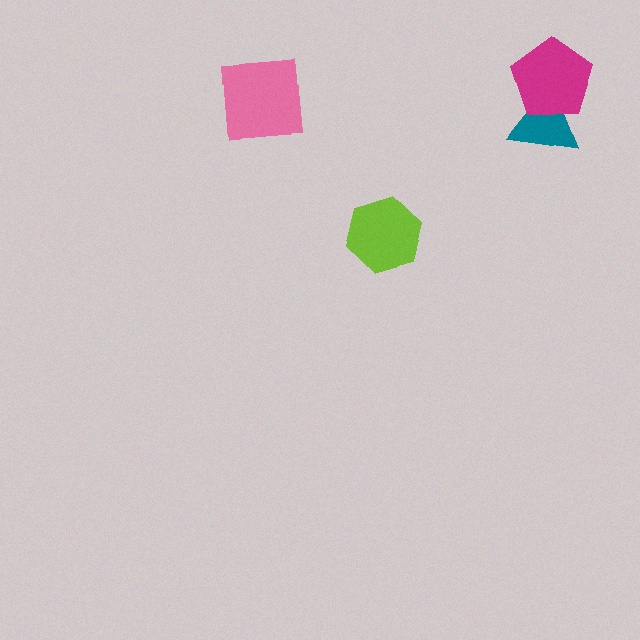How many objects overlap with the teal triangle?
1 object overlaps with the teal triangle.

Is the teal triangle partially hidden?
Yes, it is partially covered by another shape.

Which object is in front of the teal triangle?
The magenta pentagon is in front of the teal triangle.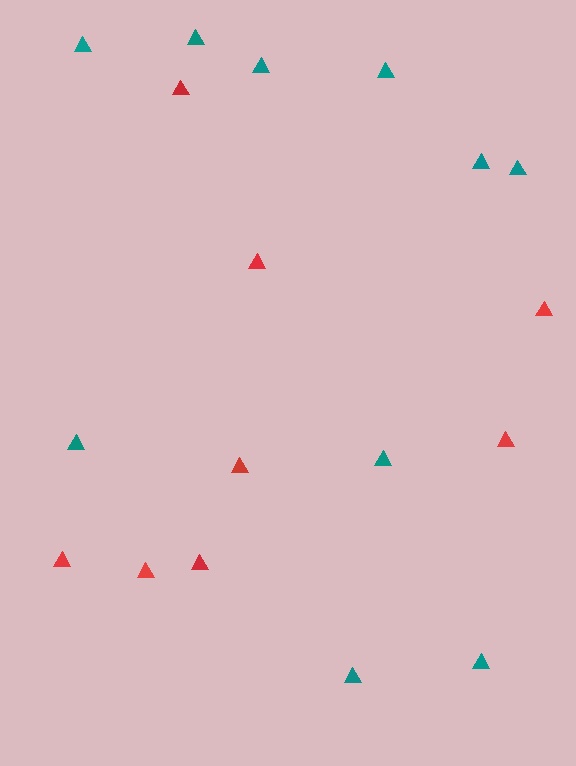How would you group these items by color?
There are 2 groups: one group of teal triangles (10) and one group of red triangles (8).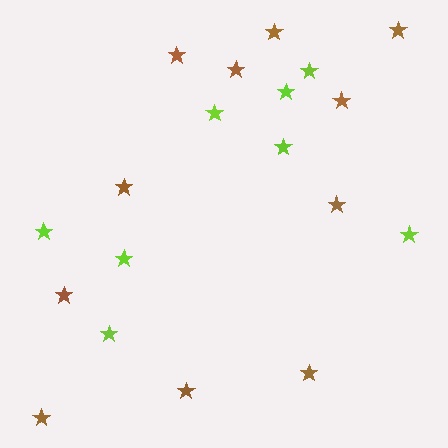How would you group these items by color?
There are 2 groups: one group of lime stars (8) and one group of brown stars (11).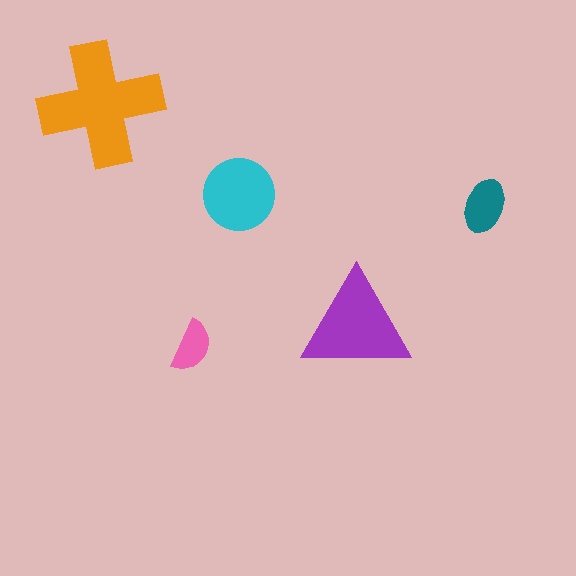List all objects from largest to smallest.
The orange cross, the purple triangle, the cyan circle, the teal ellipse, the pink semicircle.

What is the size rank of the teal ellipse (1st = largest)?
4th.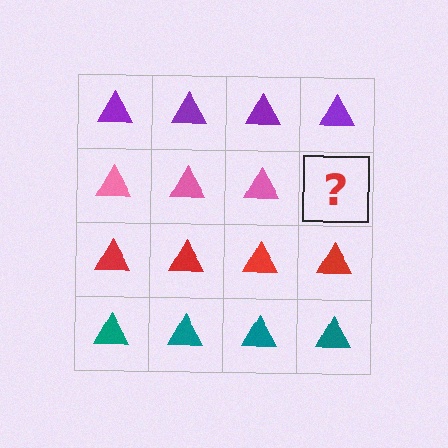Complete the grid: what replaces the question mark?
The question mark should be replaced with a pink triangle.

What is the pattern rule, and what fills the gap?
The rule is that each row has a consistent color. The gap should be filled with a pink triangle.